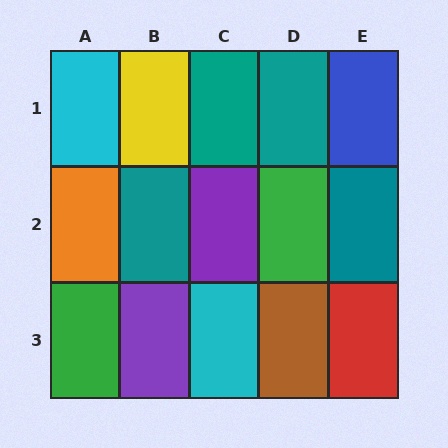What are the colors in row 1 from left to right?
Cyan, yellow, teal, teal, blue.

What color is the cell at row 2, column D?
Green.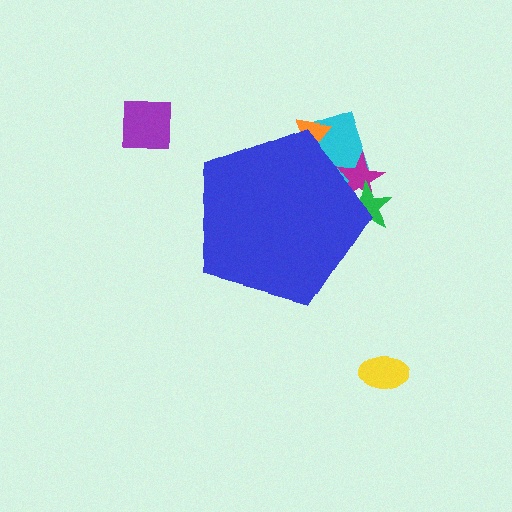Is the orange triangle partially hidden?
Yes, the orange triangle is partially hidden behind the blue pentagon.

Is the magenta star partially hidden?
Yes, the magenta star is partially hidden behind the blue pentagon.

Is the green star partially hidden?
Yes, the green star is partially hidden behind the blue pentagon.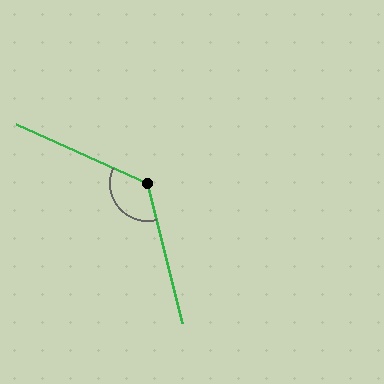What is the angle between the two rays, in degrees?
Approximately 129 degrees.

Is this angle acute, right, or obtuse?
It is obtuse.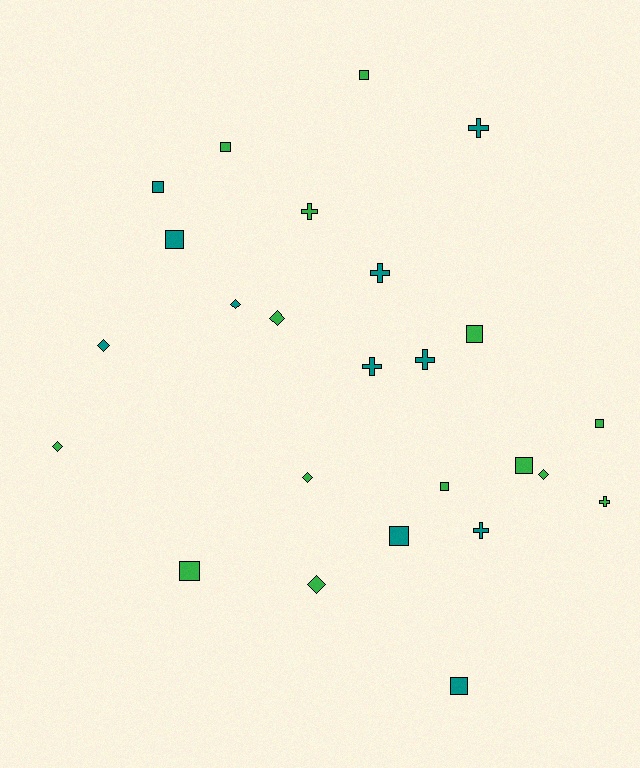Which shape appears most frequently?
Square, with 11 objects.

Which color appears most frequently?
Green, with 14 objects.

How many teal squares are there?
There are 4 teal squares.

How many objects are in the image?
There are 25 objects.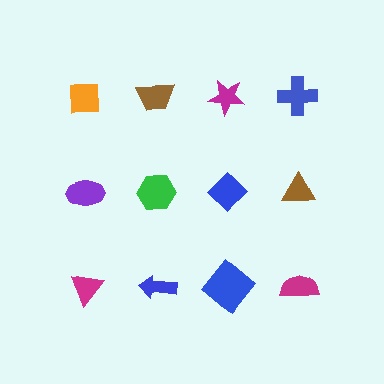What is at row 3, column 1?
A magenta triangle.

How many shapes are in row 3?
4 shapes.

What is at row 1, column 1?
An orange square.